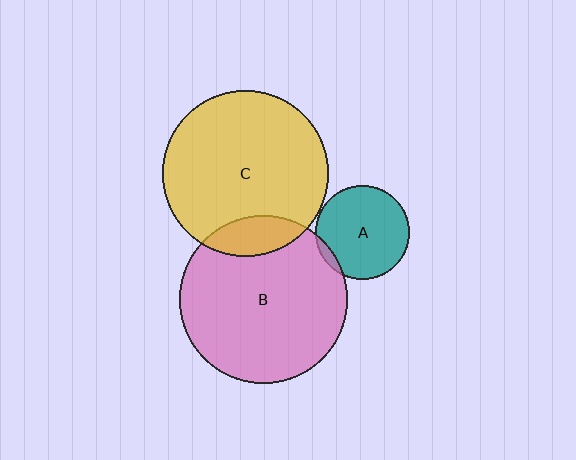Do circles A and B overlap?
Yes.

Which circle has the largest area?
Circle B (pink).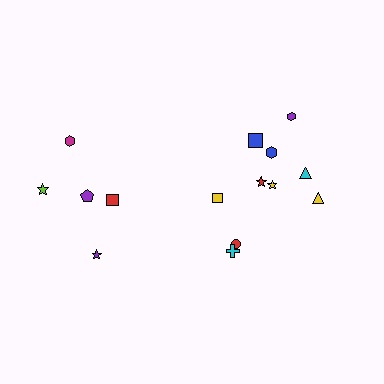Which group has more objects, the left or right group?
The right group.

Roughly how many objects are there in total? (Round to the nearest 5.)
Roughly 15 objects in total.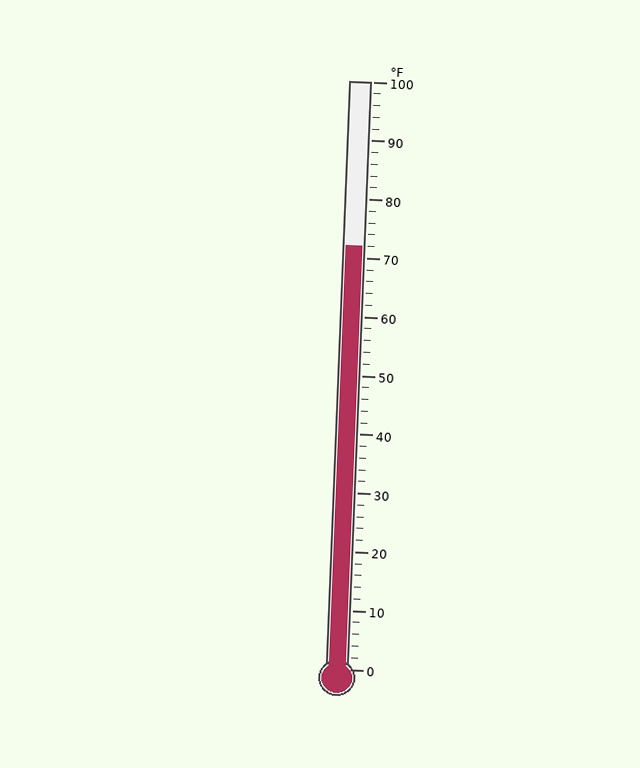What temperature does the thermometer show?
The thermometer shows approximately 72°F.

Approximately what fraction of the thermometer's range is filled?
The thermometer is filled to approximately 70% of its range.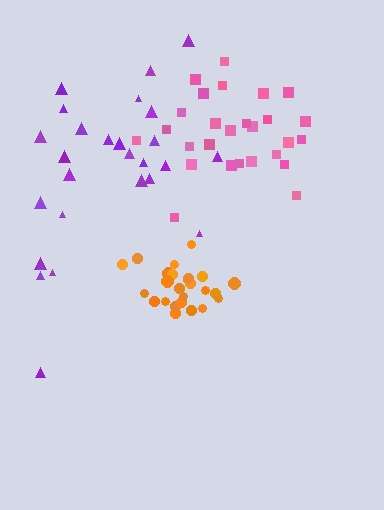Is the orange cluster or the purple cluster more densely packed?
Orange.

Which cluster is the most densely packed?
Orange.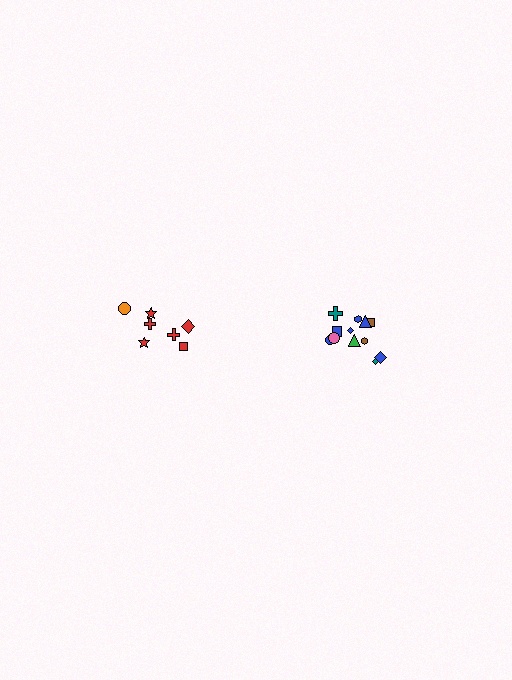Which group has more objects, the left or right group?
The right group.